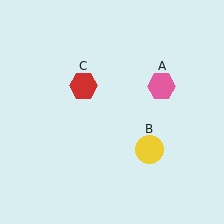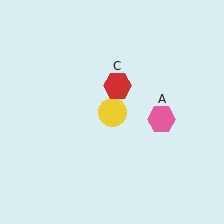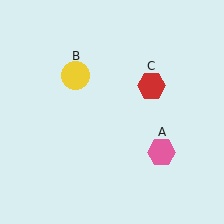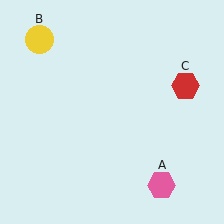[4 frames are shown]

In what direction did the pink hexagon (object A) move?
The pink hexagon (object A) moved down.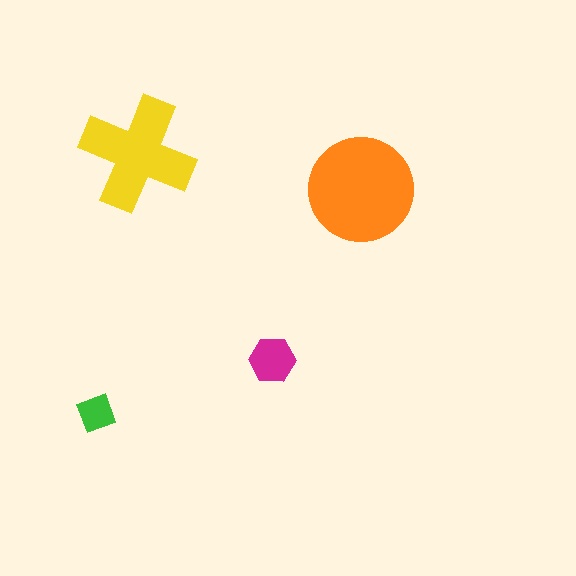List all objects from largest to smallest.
The orange circle, the yellow cross, the magenta hexagon, the green square.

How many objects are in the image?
There are 4 objects in the image.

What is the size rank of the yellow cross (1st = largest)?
2nd.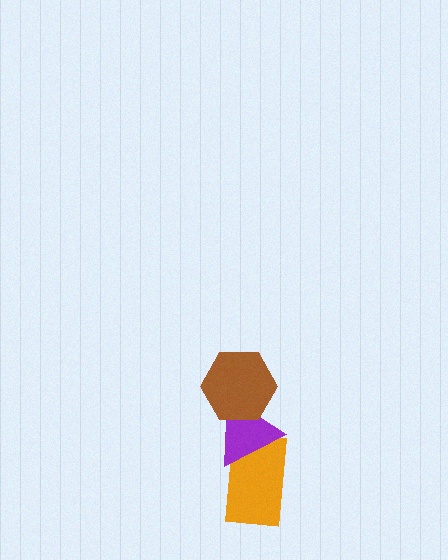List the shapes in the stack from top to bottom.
From top to bottom: the brown hexagon, the purple triangle, the orange rectangle.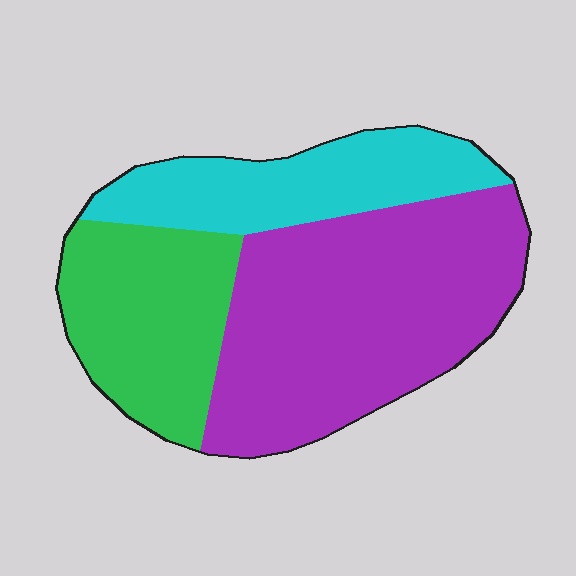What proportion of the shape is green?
Green covers around 25% of the shape.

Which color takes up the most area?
Purple, at roughly 50%.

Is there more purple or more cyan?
Purple.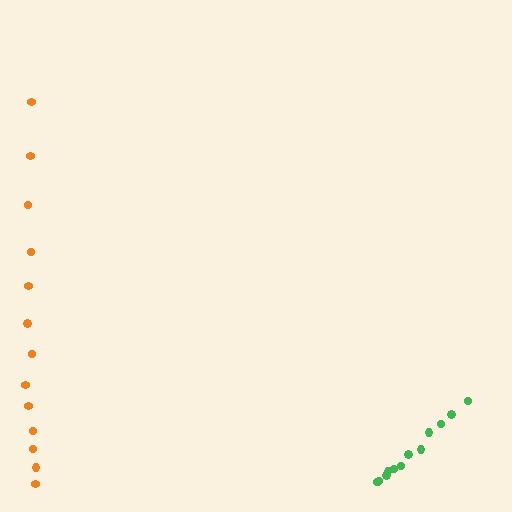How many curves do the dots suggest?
There are 2 distinct paths.